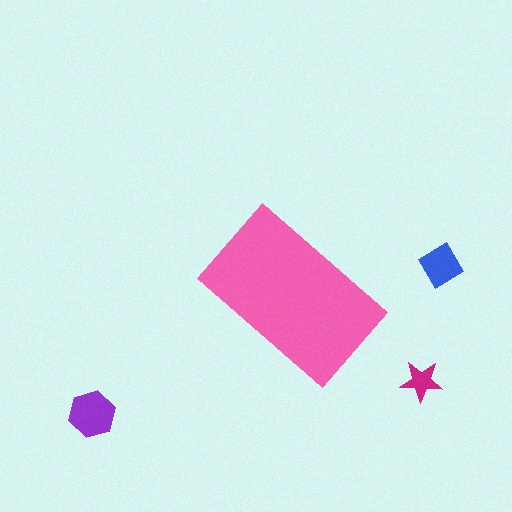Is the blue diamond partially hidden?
No, the blue diamond is fully visible.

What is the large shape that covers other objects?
A pink rectangle.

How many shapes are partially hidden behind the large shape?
0 shapes are partially hidden.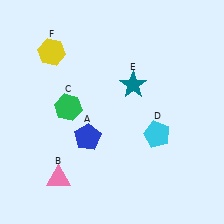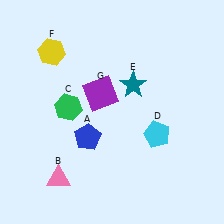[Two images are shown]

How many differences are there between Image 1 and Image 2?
There is 1 difference between the two images.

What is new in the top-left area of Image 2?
A purple square (G) was added in the top-left area of Image 2.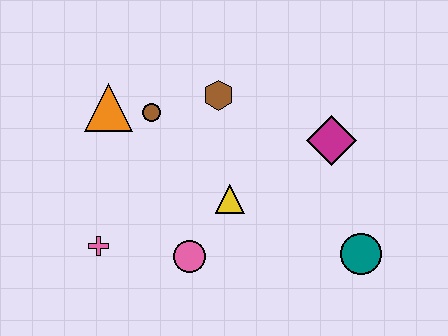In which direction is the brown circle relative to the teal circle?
The brown circle is to the left of the teal circle.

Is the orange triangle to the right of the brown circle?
No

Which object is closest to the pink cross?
The pink circle is closest to the pink cross.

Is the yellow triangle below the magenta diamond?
Yes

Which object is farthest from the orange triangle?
The teal circle is farthest from the orange triangle.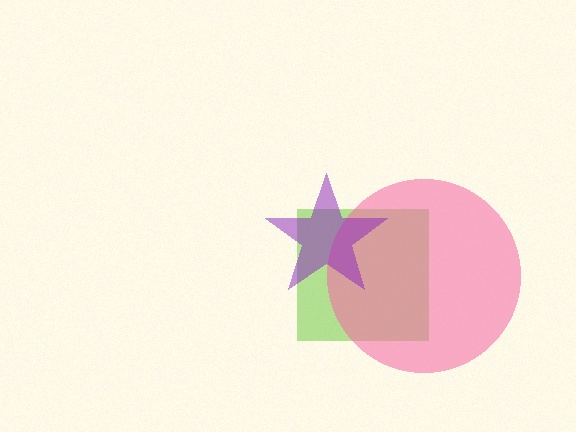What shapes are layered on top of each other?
The layered shapes are: a lime square, a pink circle, a purple star.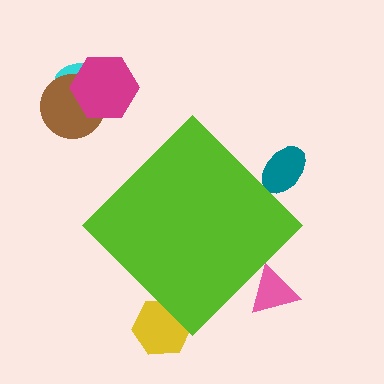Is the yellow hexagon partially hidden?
Yes, the yellow hexagon is partially hidden behind the lime diamond.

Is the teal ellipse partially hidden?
Yes, the teal ellipse is partially hidden behind the lime diamond.